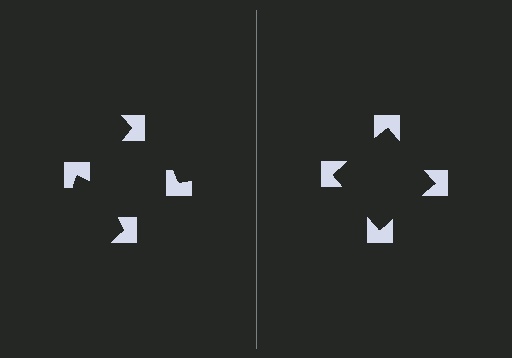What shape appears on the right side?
An illusory square.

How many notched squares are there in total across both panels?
8 — 4 on each side.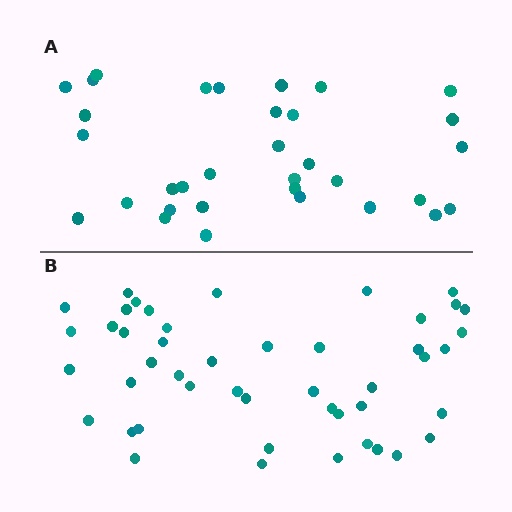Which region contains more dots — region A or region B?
Region B (the bottom region) has more dots.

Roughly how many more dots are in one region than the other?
Region B has approximately 15 more dots than region A.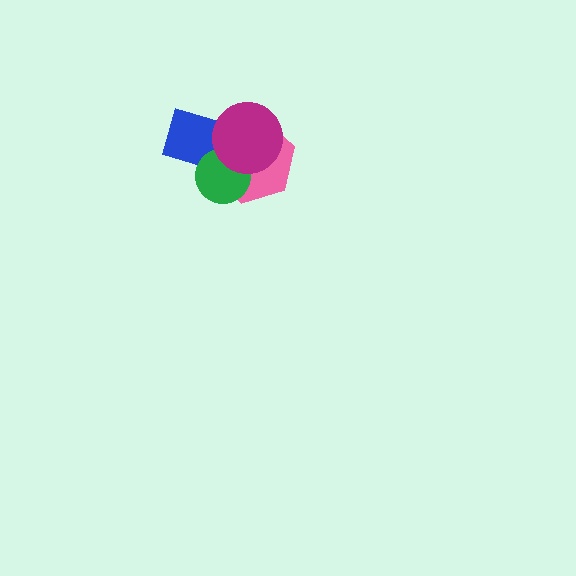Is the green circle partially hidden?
Yes, it is partially covered by another shape.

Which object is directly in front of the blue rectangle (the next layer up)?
The pink hexagon is directly in front of the blue rectangle.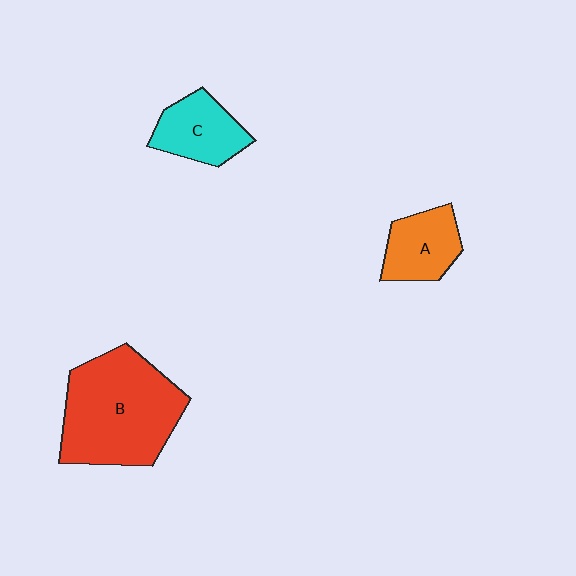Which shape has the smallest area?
Shape A (orange).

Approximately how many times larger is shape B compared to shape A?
Approximately 2.4 times.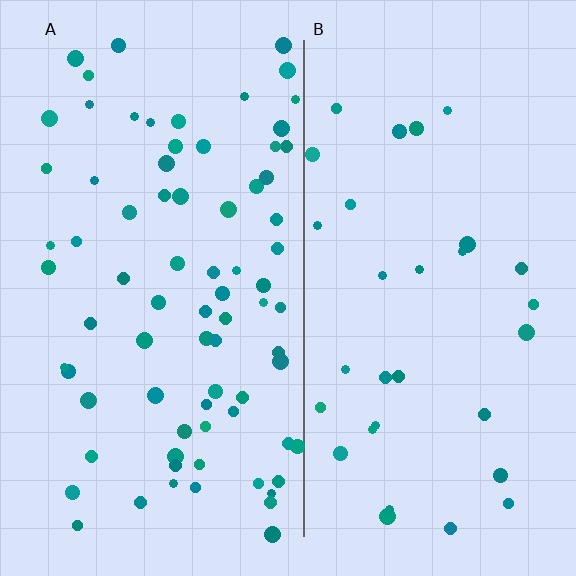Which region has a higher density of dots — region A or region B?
A (the left).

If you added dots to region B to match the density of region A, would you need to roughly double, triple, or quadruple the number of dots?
Approximately double.